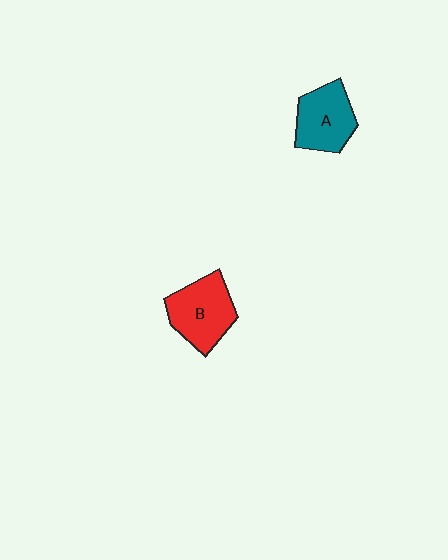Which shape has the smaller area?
Shape A (teal).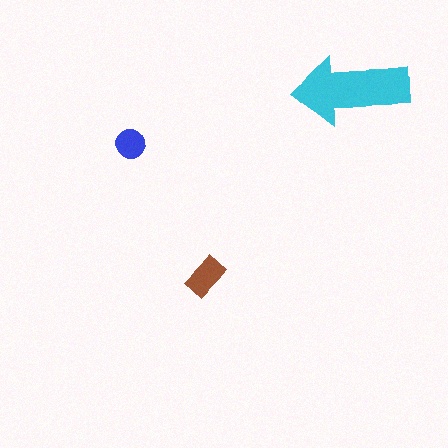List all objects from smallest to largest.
The blue circle, the brown rectangle, the cyan arrow.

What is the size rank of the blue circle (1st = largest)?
3rd.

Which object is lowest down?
The brown rectangle is bottommost.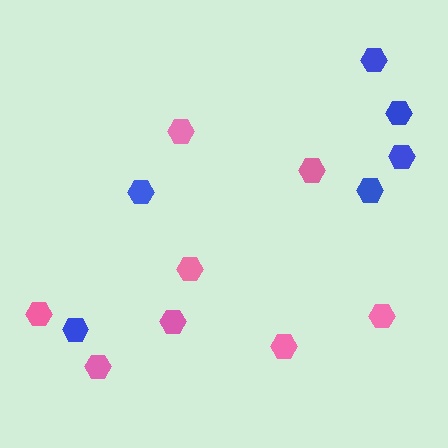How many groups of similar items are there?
There are 2 groups: one group of pink hexagons (8) and one group of blue hexagons (6).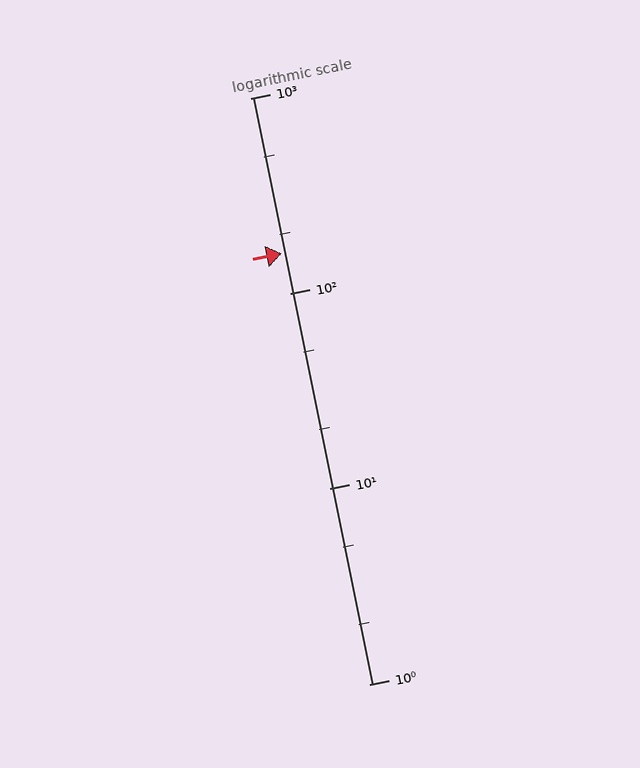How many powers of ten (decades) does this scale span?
The scale spans 3 decades, from 1 to 1000.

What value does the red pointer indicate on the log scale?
The pointer indicates approximately 160.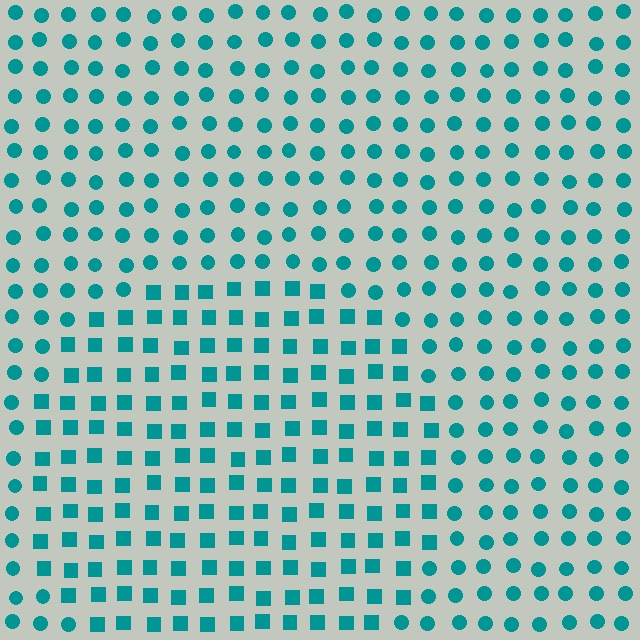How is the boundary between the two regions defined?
The boundary is defined by a change in element shape: squares inside vs. circles outside. All elements share the same color and spacing.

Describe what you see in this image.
The image is filled with small teal elements arranged in a uniform grid. A circle-shaped region contains squares, while the surrounding area contains circles. The boundary is defined purely by the change in element shape.